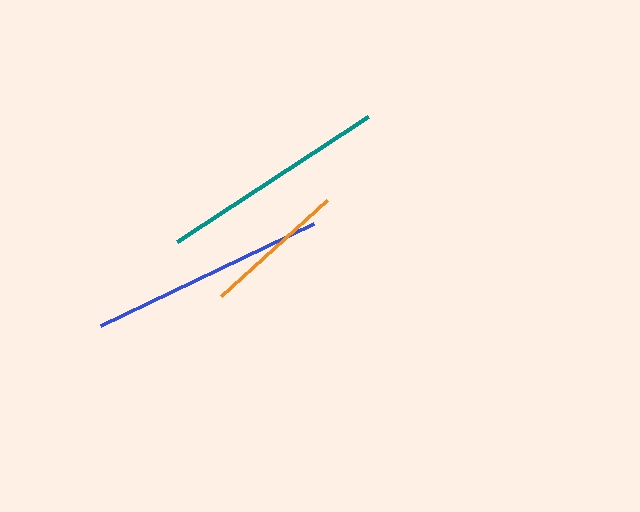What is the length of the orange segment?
The orange segment is approximately 143 pixels long.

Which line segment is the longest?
The blue line is the longest at approximately 235 pixels.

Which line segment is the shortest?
The orange line is the shortest at approximately 143 pixels.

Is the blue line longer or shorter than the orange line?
The blue line is longer than the orange line.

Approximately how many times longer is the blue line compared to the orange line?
The blue line is approximately 1.6 times the length of the orange line.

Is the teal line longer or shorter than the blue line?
The blue line is longer than the teal line.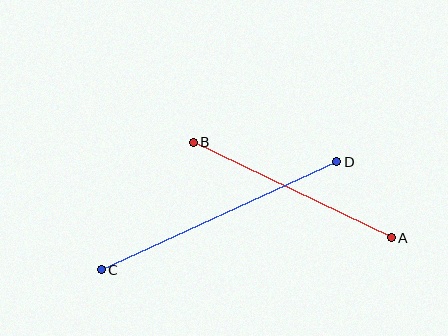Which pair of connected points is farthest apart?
Points C and D are farthest apart.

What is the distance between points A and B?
The distance is approximately 220 pixels.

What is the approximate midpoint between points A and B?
The midpoint is at approximately (292, 190) pixels.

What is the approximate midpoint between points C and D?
The midpoint is at approximately (219, 216) pixels.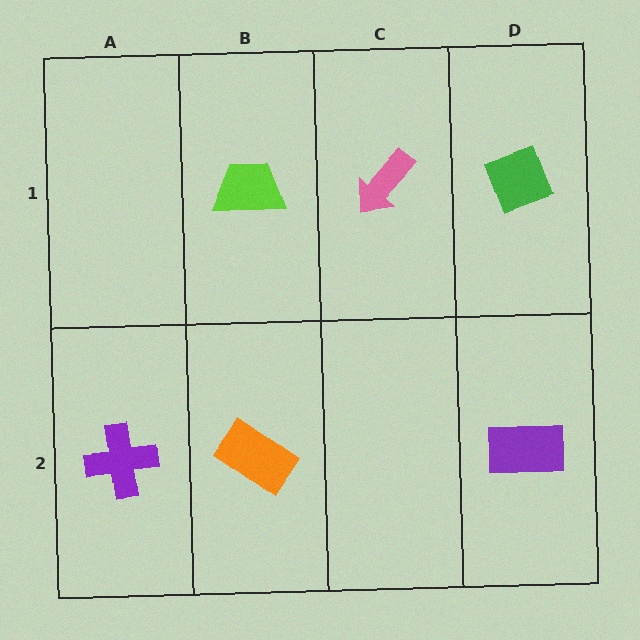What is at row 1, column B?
A lime trapezoid.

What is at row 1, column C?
A pink arrow.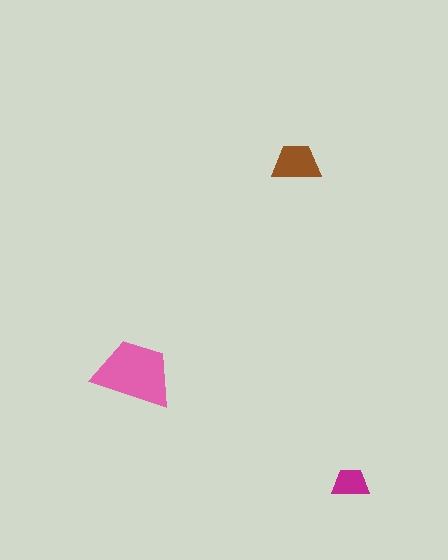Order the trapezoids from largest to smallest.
the pink one, the brown one, the magenta one.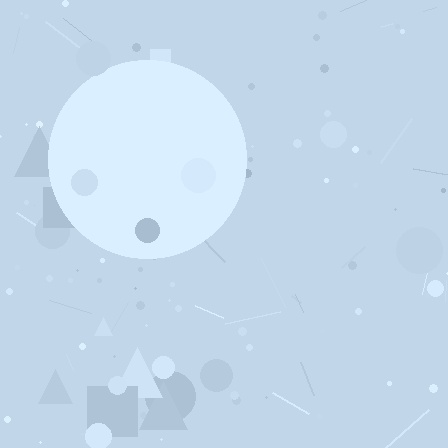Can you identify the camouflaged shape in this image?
The camouflaged shape is a circle.